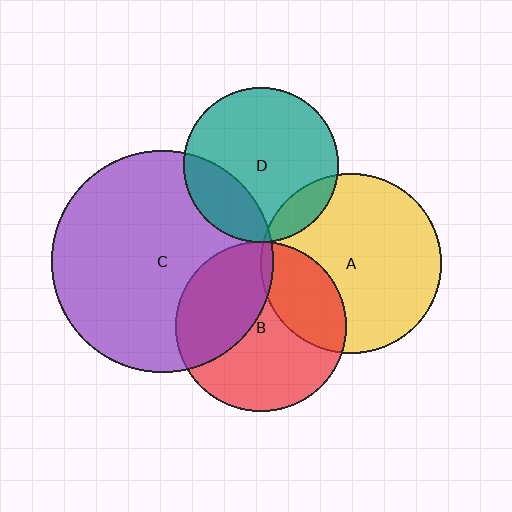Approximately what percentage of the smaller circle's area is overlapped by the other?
Approximately 25%.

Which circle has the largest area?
Circle C (purple).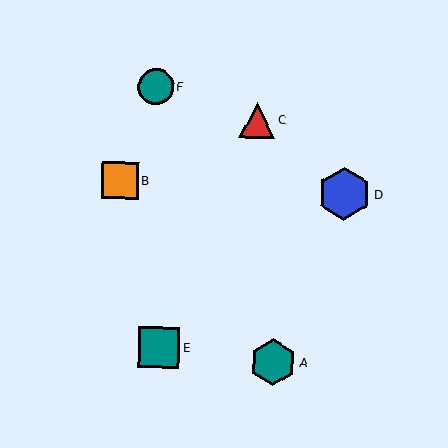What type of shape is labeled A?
Shape A is a teal hexagon.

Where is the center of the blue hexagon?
The center of the blue hexagon is at (345, 194).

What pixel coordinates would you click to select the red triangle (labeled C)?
Click at (257, 120) to select the red triangle C.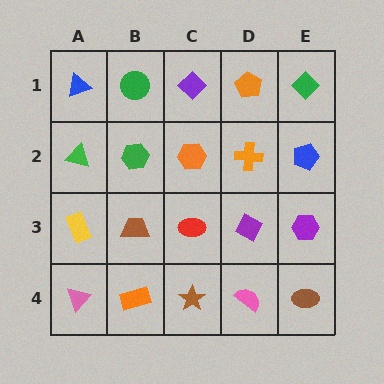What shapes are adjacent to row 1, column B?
A green hexagon (row 2, column B), a blue triangle (row 1, column A), a purple diamond (row 1, column C).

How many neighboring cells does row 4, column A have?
2.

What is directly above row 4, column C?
A red ellipse.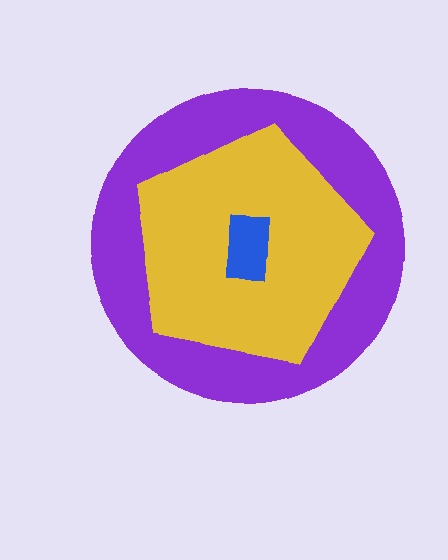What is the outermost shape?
The purple circle.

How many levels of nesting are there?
3.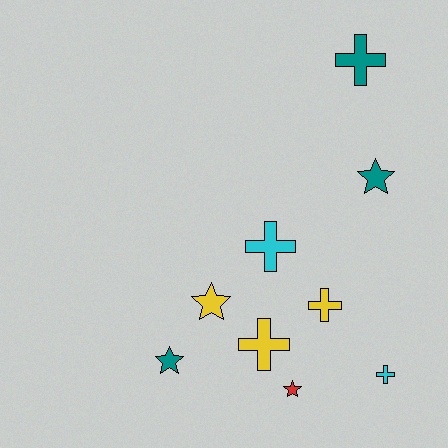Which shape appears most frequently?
Cross, with 5 objects.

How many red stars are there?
There is 1 red star.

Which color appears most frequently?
Yellow, with 3 objects.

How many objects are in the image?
There are 9 objects.